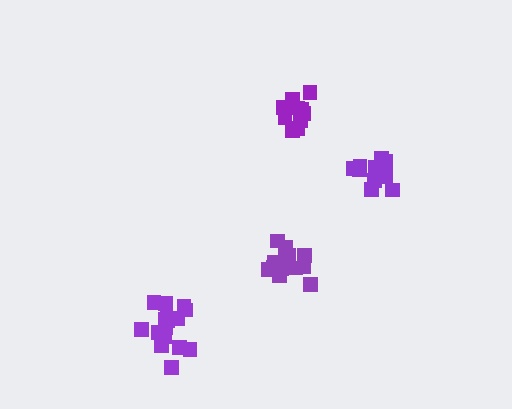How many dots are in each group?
Group 1: 11 dots, Group 2: 15 dots, Group 3: 13 dots, Group 4: 16 dots (55 total).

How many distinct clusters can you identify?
There are 4 distinct clusters.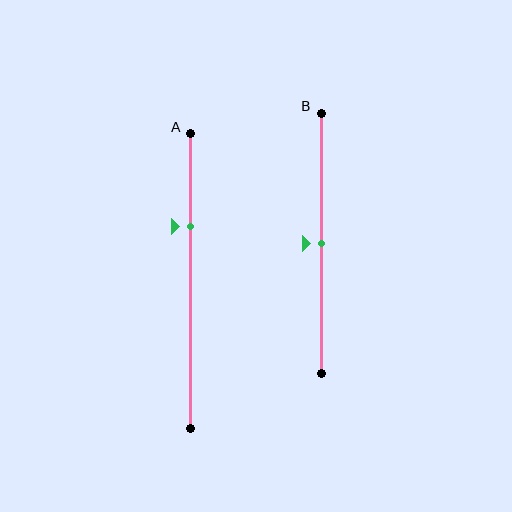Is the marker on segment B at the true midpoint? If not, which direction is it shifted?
Yes, the marker on segment B is at the true midpoint.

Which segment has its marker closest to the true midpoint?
Segment B has its marker closest to the true midpoint.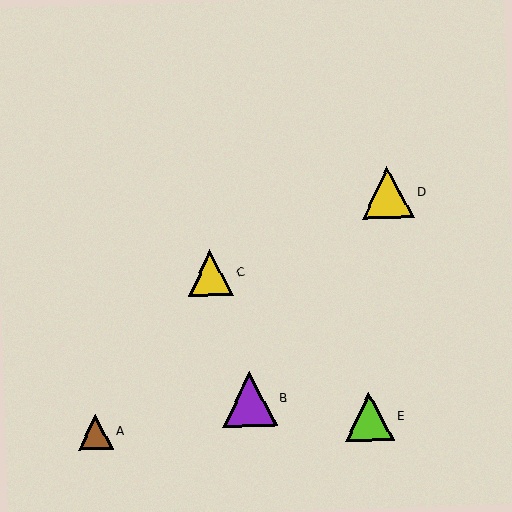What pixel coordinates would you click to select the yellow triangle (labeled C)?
Click at (210, 273) to select the yellow triangle C.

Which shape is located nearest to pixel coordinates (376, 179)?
The yellow triangle (labeled D) at (388, 193) is nearest to that location.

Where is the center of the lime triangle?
The center of the lime triangle is at (369, 417).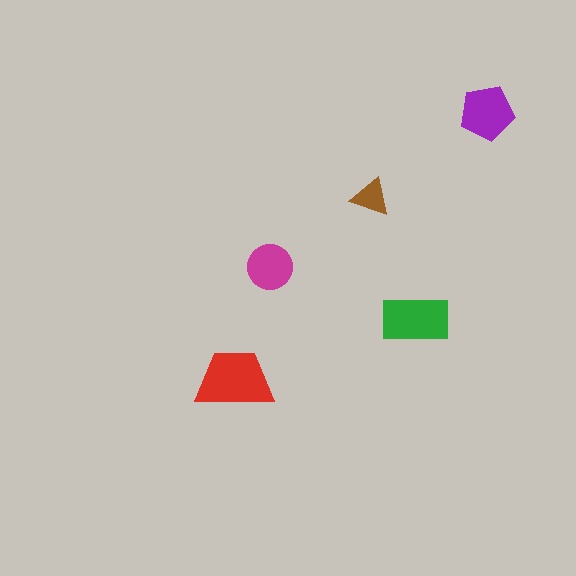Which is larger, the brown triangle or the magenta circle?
The magenta circle.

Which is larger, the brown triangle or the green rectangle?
The green rectangle.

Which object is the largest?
The red trapezoid.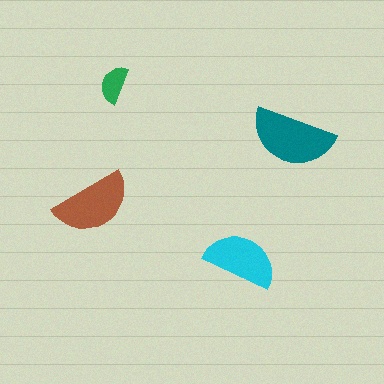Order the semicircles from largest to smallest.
the teal one, the brown one, the cyan one, the green one.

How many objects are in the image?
There are 4 objects in the image.